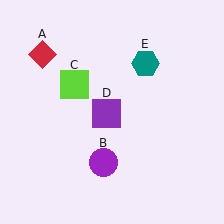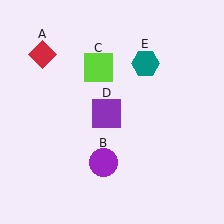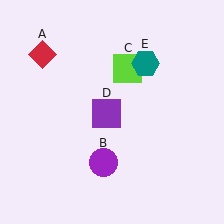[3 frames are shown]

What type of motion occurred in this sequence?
The lime square (object C) rotated clockwise around the center of the scene.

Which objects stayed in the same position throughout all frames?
Red diamond (object A) and purple circle (object B) and purple square (object D) and teal hexagon (object E) remained stationary.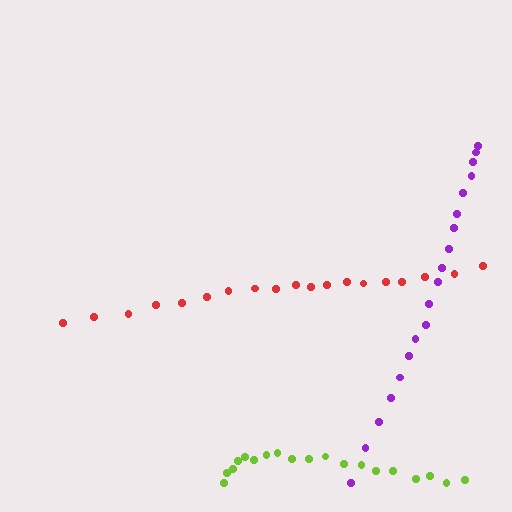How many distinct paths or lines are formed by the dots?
There are 3 distinct paths.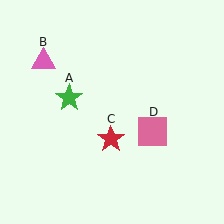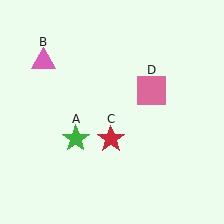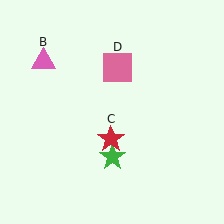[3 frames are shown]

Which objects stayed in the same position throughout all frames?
Pink triangle (object B) and red star (object C) remained stationary.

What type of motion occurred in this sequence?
The green star (object A), pink square (object D) rotated counterclockwise around the center of the scene.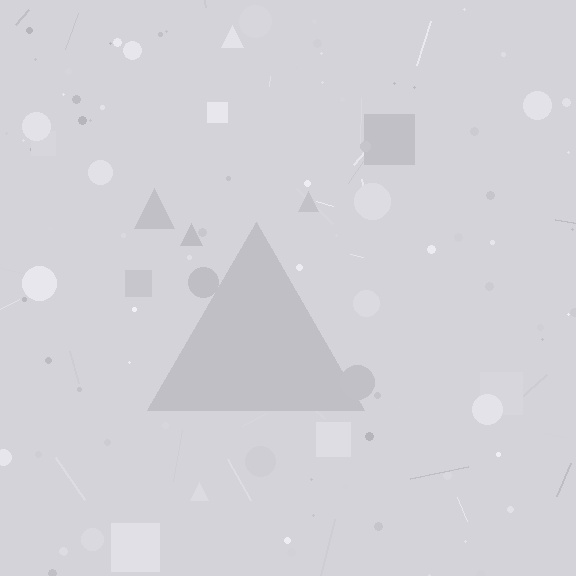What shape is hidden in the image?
A triangle is hidden in the image.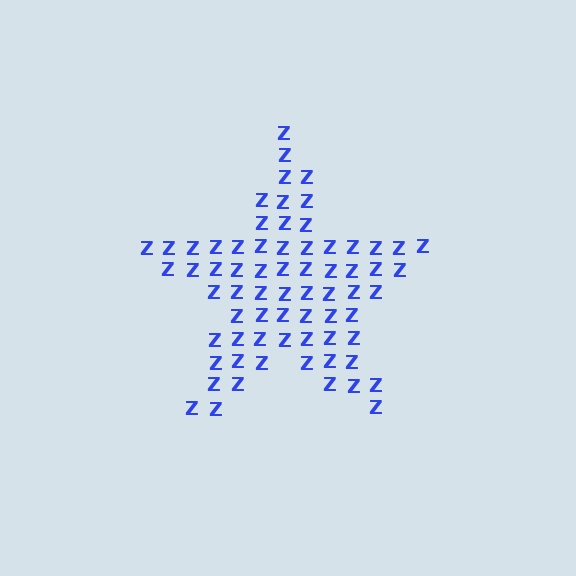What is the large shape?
The large shape is a star.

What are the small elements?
The small elements are letter Z's.